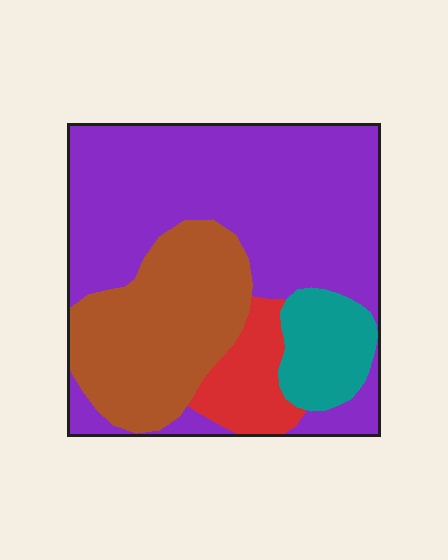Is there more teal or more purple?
Purple.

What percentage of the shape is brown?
Brown covers roughly 25% of the shape.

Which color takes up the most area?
Purple, at roughly 55%.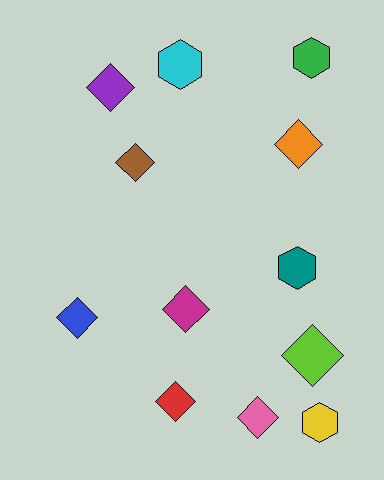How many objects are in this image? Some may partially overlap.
There are 12 objects.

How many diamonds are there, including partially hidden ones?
There are 8 diamonds.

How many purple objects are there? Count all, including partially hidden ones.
There is 1 purple object.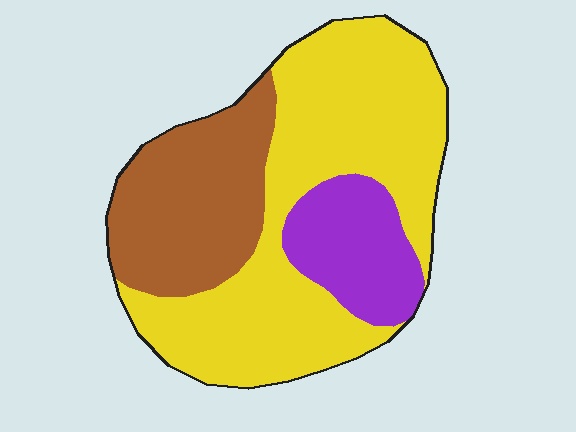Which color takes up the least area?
Purple, at roughly 15%.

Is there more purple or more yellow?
Yellow.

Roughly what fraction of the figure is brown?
Brown covers roughly 25% of the figure.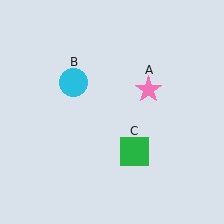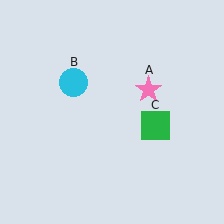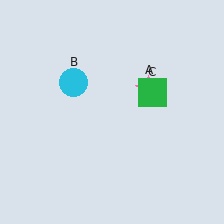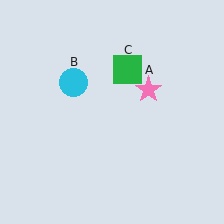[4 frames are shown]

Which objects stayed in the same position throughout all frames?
Pink star (object A) and cyan circle (object B) remained stationary.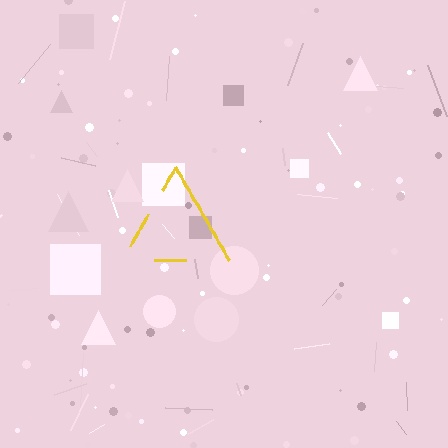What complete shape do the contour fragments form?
The contour fragments form a triangle.